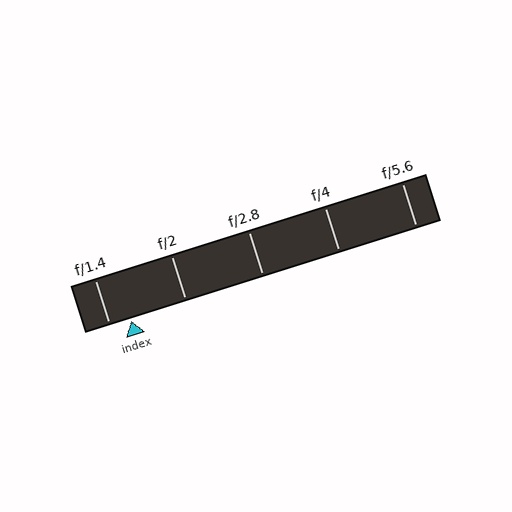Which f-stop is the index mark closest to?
The index mark is closest to f/1.4.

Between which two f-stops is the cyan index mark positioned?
The index mark is between f/1.4 and f/2.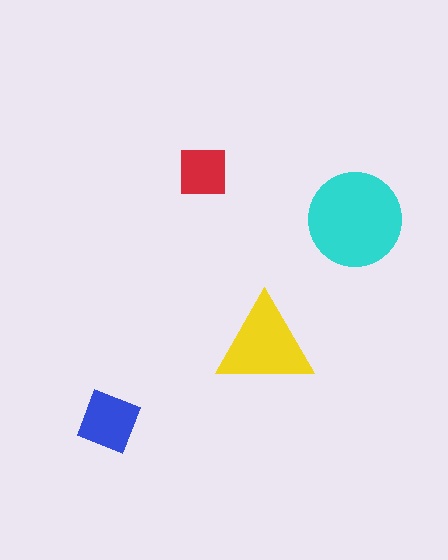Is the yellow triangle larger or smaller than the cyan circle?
Smaller.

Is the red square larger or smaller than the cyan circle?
Smaller.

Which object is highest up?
The red square is topmost.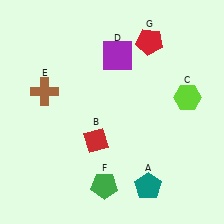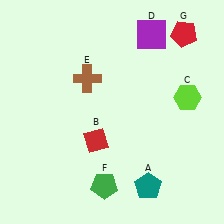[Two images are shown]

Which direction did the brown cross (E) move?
The brown cross (E) moved right.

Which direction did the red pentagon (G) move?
The red pentagon (G) moved right.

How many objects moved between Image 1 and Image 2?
3 objects moved between the two images.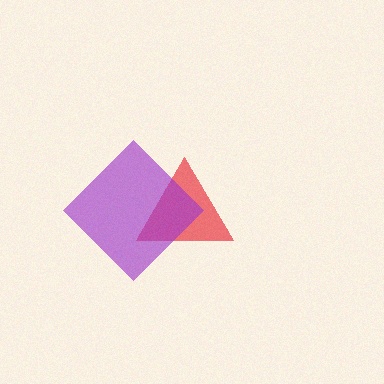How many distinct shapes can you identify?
There are 2 distinct shapes: a red triangle, a purple diamond.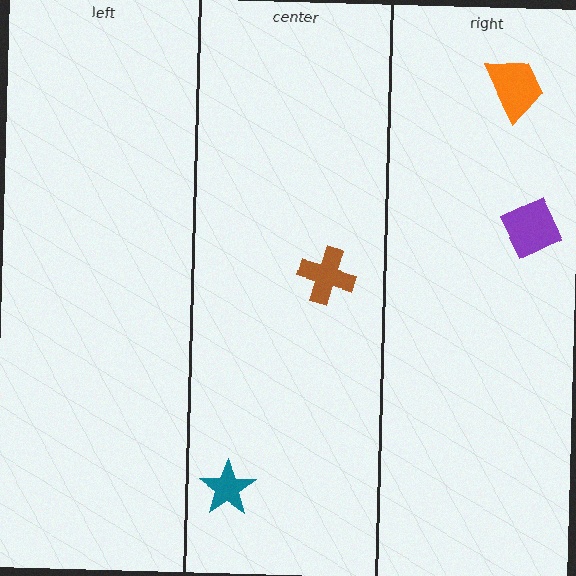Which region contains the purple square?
The right region.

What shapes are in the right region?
The orange trapezoid, the purple square.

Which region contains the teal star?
The center region.